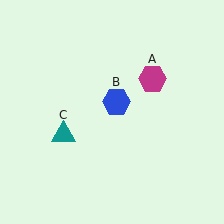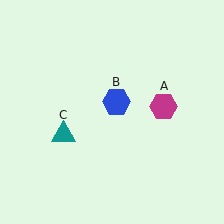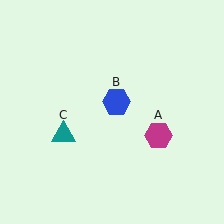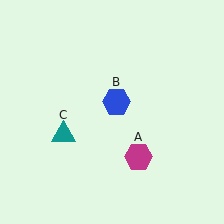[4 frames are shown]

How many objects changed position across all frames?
1 object changed position: magenta hexagon (object A).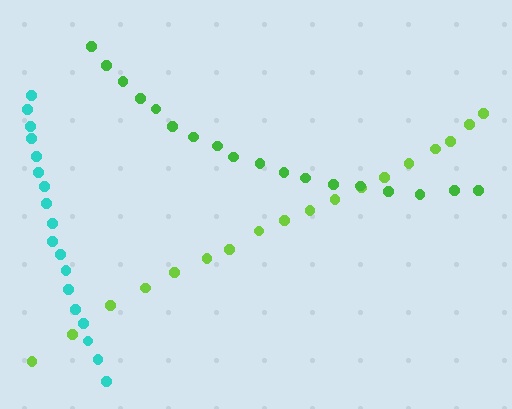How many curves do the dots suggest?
There are 3 distinct paths.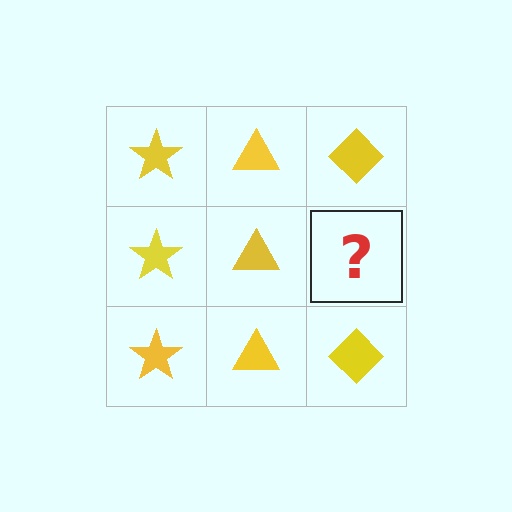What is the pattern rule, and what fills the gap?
The rule is that each column has a consistent shape. The gap should be filled with a yellow diamond.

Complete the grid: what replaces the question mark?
The question mark should be replaced with a yellow diamond.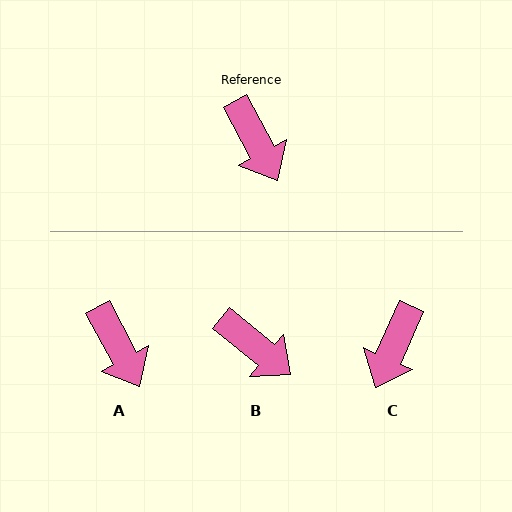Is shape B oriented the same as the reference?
No, it is off by about 23 degrees.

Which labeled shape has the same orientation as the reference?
A.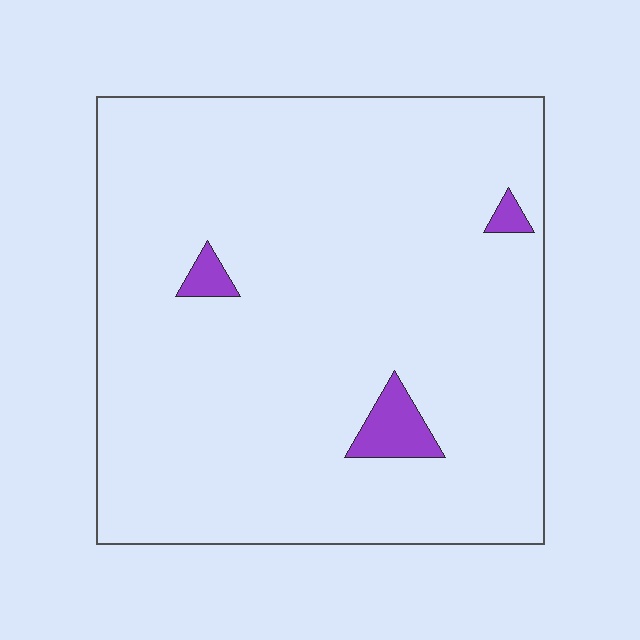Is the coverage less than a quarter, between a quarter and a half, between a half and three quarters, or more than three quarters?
Less than a quarter.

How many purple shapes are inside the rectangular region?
3.